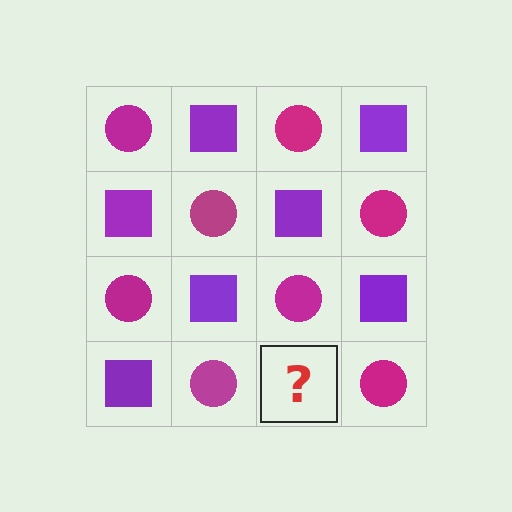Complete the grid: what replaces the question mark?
The question mark should be replaced with a purple square.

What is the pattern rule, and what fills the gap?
The rule is that it alternates magenta circle and purple square in a checkerboard pattern. The gap should be filled with a purple square.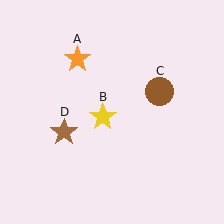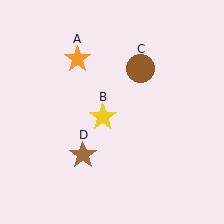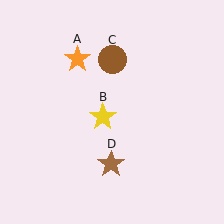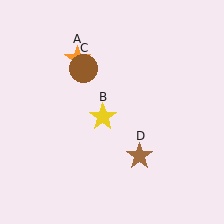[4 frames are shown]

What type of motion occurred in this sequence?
The brown circle (object C), brown star (object D) rotated counterclockwise around the center of the scene.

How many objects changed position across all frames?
2 objects changed position: brown circle (object C), brown star (object D).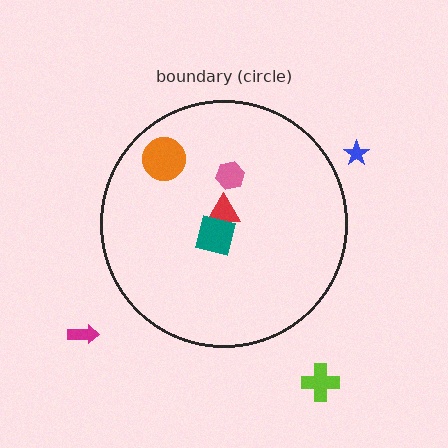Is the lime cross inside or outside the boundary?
Outside.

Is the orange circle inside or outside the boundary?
Inside.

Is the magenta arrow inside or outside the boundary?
Outside.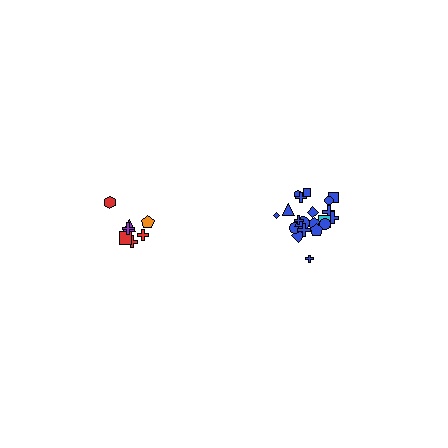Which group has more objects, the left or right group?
The right group.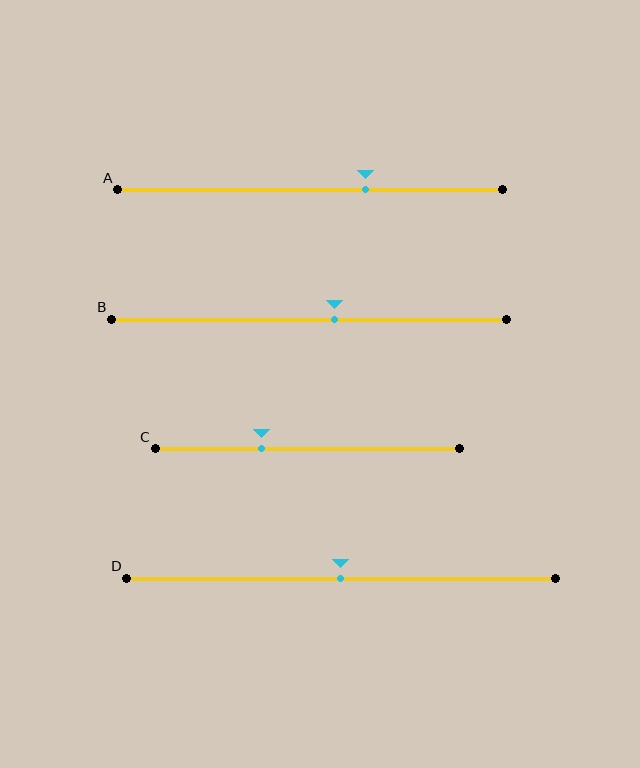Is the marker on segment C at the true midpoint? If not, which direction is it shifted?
No, the marker on segment C is shifted to the left by about 15% of the segment length.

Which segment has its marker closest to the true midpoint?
Segment D has its marker closest to the true midpoint.